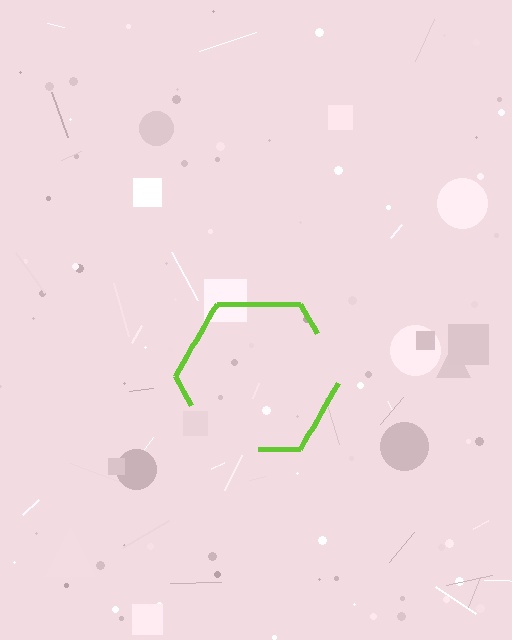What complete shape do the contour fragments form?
The contour fragments form a hexagon.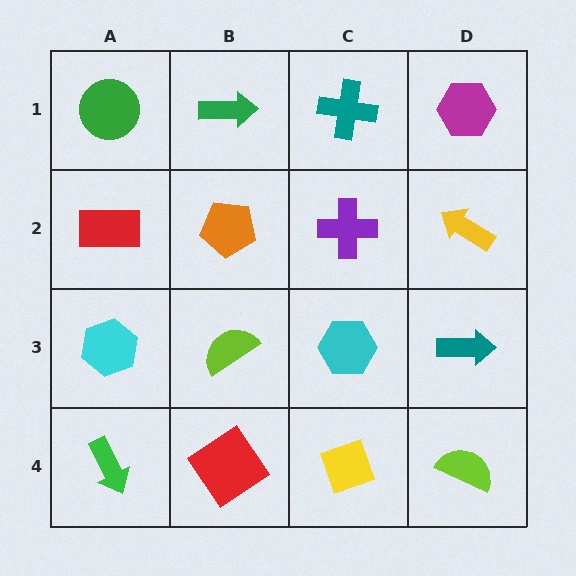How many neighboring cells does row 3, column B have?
4.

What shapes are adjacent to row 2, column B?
A green arrow (row 1, column B), a lime semicircle (row 3, column B), a red rectangle (row 2, column A), a purple cross (row 2, column C).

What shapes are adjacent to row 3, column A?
A red rectangle (row 2, column A), a green arrow (row 4, column A), a lime semicircle (row 3, column B).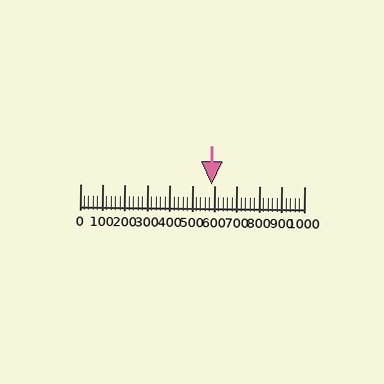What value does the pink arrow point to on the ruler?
The pink arrow points to approximately 588.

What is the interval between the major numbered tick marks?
The major tick marks are spaced 100 units apart.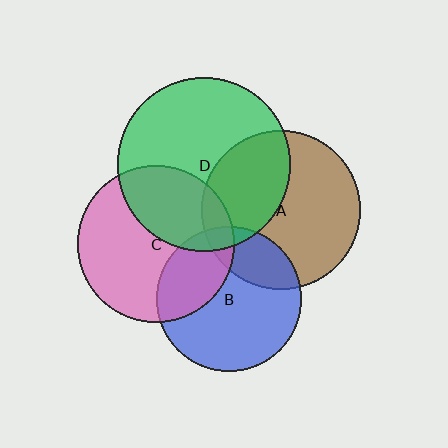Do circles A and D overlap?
Yes.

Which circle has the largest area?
Circle D (green).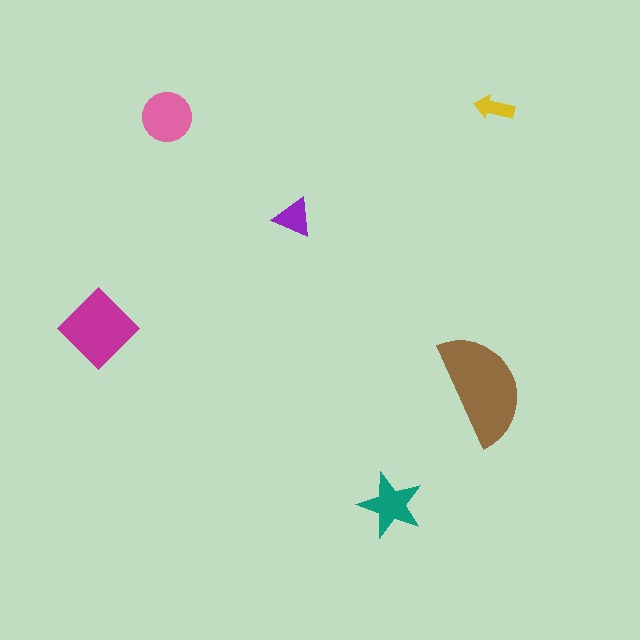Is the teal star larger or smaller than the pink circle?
Smaller.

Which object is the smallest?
The yellow arrow.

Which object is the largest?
The brown semicircle.